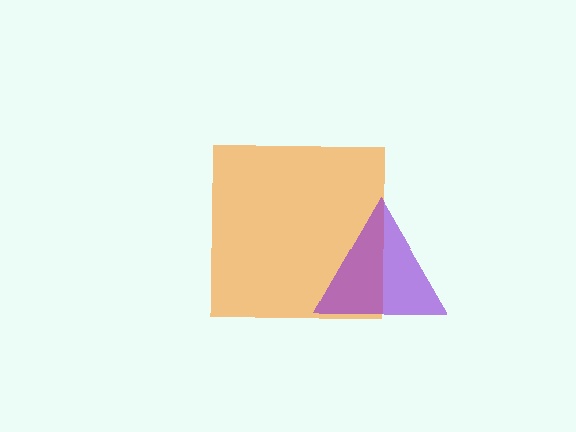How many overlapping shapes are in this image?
There are 2 overlapping shapes in the image.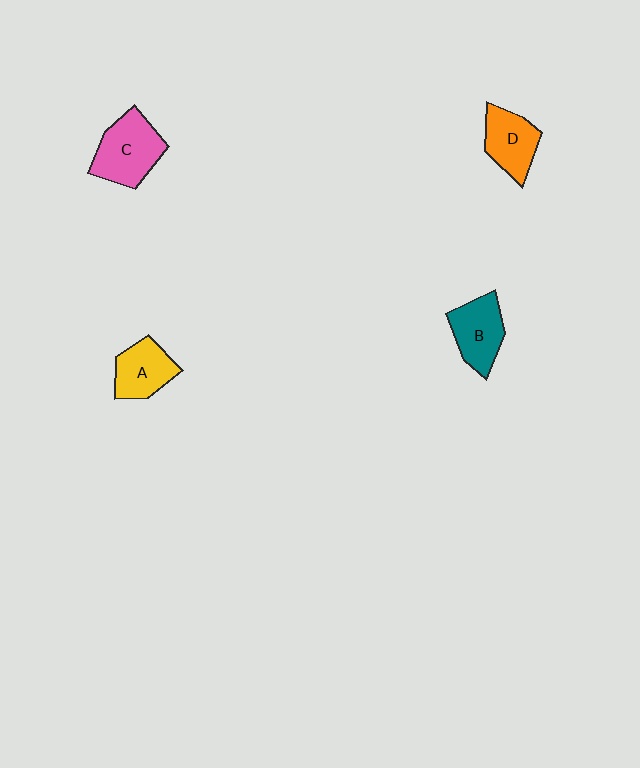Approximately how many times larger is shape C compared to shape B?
Approximately 1.2 times.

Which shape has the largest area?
Shape C (pink).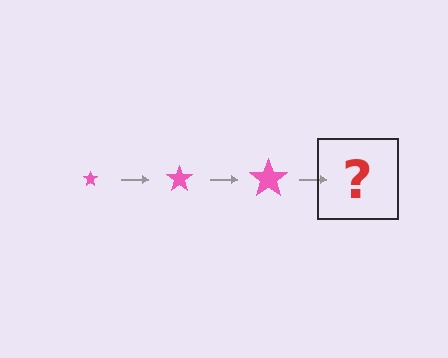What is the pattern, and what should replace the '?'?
The pattern is that the star gets progressively larger each step. The '?' should be a pink star, larger than the previous one.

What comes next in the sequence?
The next element should be a pink star, larger than the previous one.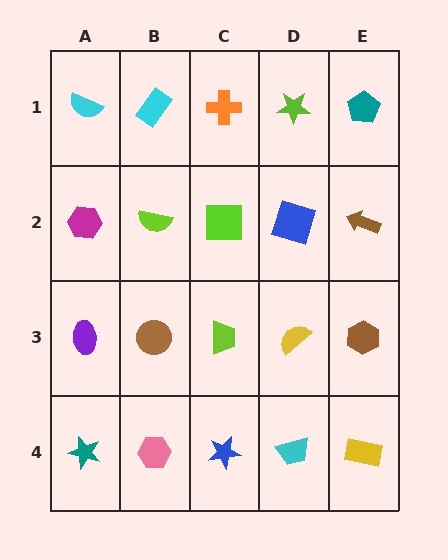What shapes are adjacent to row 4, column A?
A purple ellipse (row 3, column A), a pink hexagon (row 4, column B).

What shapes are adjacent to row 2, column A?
A cyan semicircle (row 1, column A), a purple ellipse (row 3, column A), a lime semicircle (row 2, column B).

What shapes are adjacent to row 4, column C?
A lime trapezoid (row 3, column C), a pink hexagon (row 4, column B), a cyan trapezoid (row 4, column D).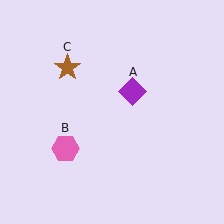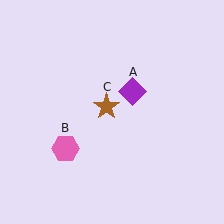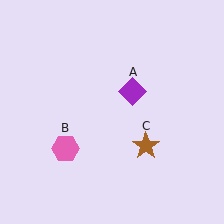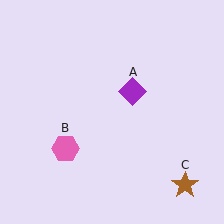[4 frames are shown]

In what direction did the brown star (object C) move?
The brown star (object C) moved down and to the right.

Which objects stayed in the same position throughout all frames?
Purple diamond (object A) and pink hexagon (object B) remained stationary.